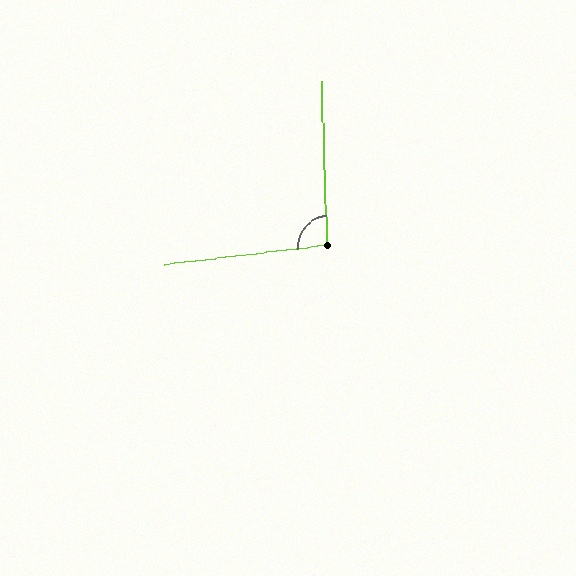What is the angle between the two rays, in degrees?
Approximately 95 degrees.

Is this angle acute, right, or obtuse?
It is approximately a right angle.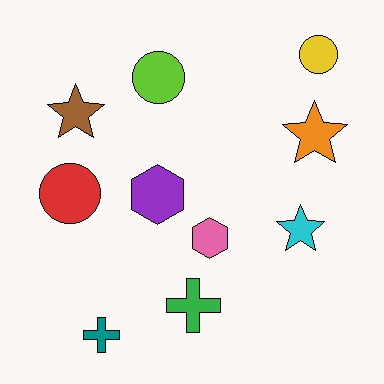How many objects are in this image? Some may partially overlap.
There are 10 objects.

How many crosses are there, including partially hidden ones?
There are 2 crosses.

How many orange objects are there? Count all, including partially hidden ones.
There is 1 orange object.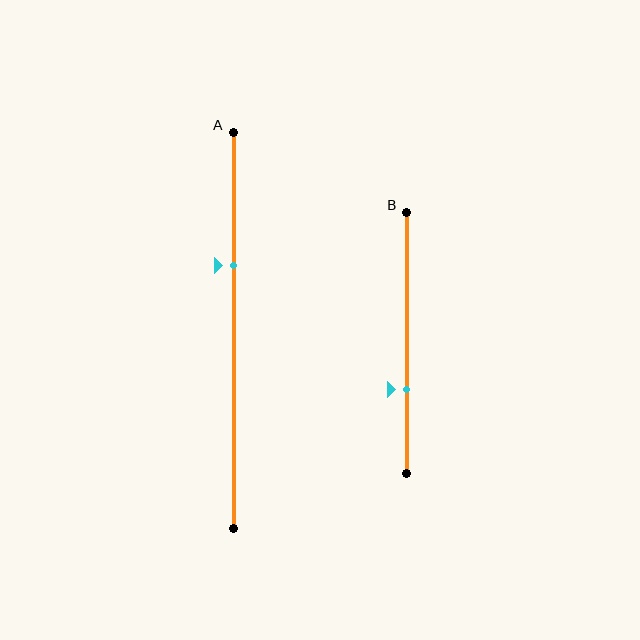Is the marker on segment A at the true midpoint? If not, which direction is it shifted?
No, the marker on segment A is shifted upward by about 16% of the segment length.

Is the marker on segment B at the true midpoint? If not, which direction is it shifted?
No, the marker on segment B is shifted downward by about 18% of the segment length.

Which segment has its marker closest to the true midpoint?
Segment A has its marker closest to the true midpoint.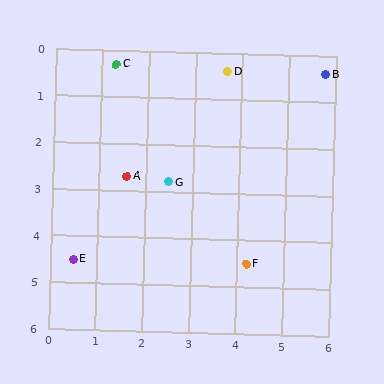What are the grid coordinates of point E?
Point E is at approximately (0.5, 4.5).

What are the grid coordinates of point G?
Point G is at approximately (2.5, 2.8).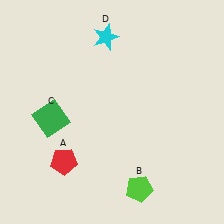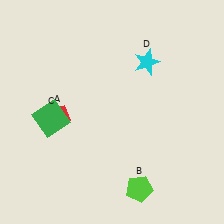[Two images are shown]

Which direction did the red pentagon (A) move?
The red pentagon (A) moved up.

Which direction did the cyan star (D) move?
The cyan star (D) moved right.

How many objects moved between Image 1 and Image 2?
2 objects moved between the two images.